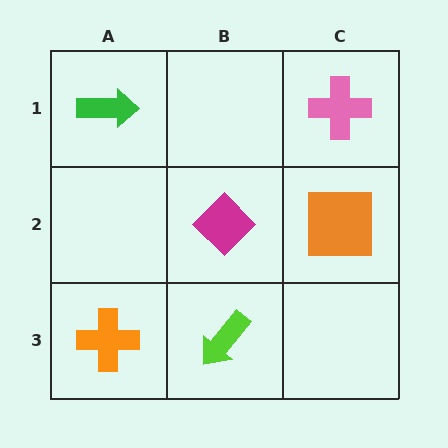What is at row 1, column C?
A pink cross.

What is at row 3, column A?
An orange cross.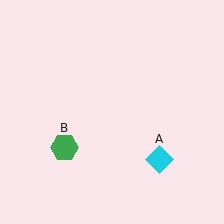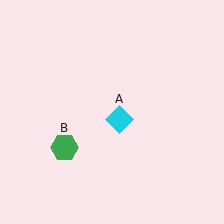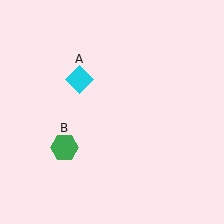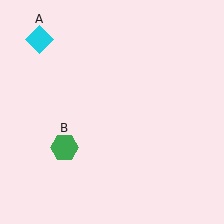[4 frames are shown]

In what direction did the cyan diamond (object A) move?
The cyan diamond (object A) moved up and to the left.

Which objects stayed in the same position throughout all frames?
Green hexagon (object B) remained stationary.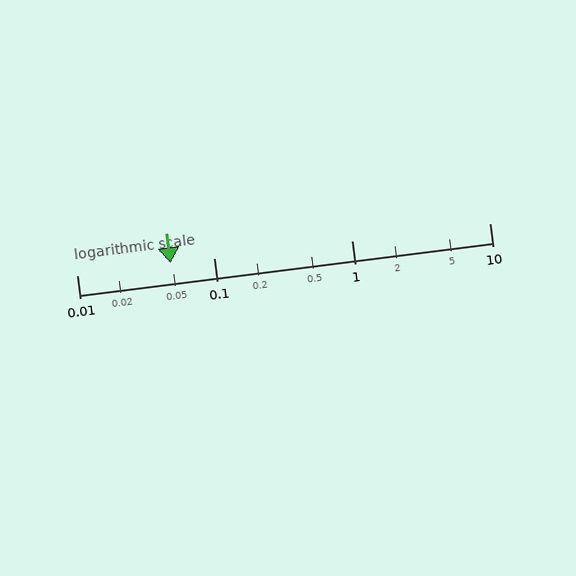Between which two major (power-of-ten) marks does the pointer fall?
The pointer is between 0.01 and 0.1.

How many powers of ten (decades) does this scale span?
The scale spans 3 decades, from 0.01 to 10.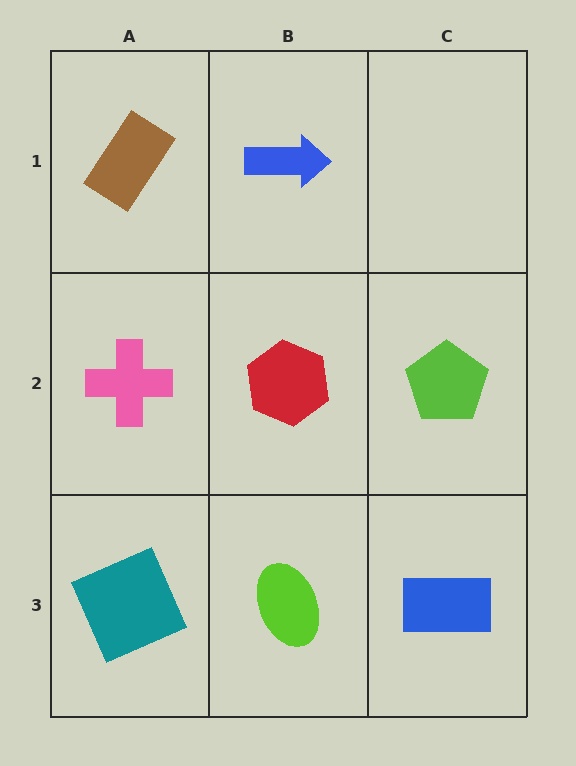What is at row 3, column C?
A blue rectangle.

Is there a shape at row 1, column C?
No, that cell is empty.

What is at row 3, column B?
A lime ellipse.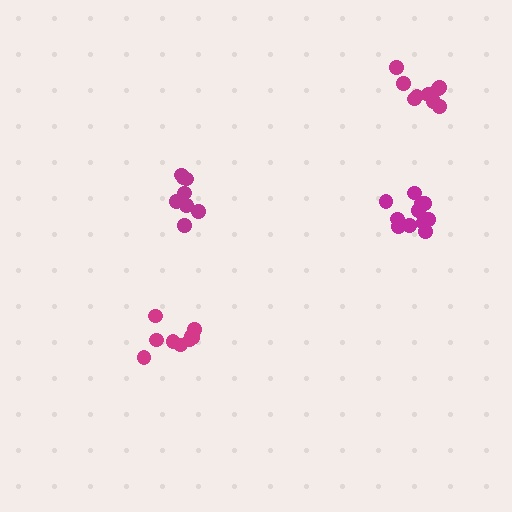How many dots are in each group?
Group 1: 8 dots, Group 2: 9 dots, Group 3: 11 dots, Group 4: 9 dots (37 total).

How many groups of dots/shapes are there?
There are 4 groups.